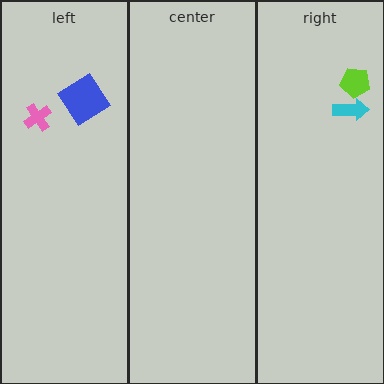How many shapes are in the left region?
2.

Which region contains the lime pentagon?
The right region.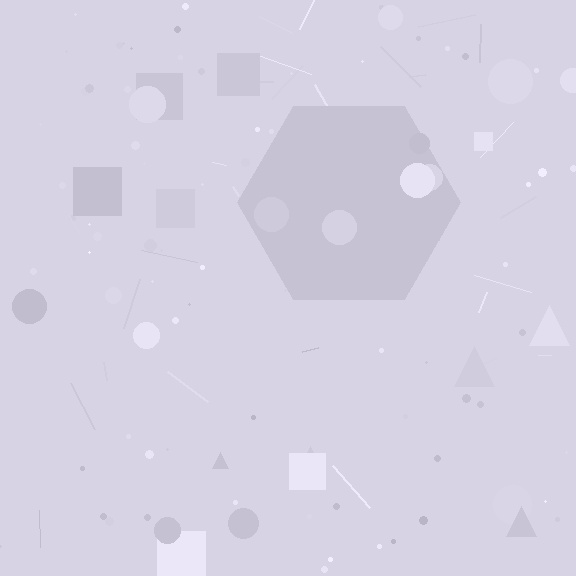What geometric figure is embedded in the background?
A hexagon is embedded in the background.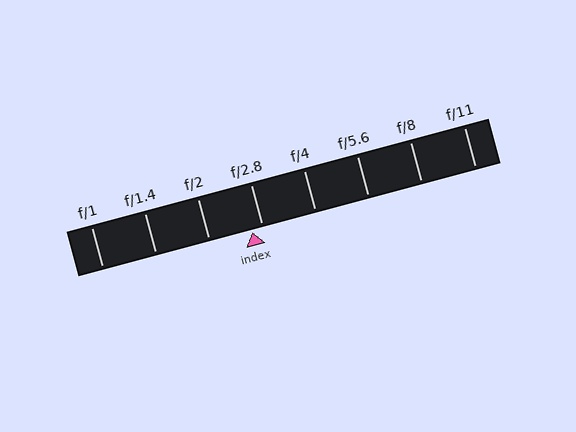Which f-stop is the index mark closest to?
The index mark is closest to f/2.8.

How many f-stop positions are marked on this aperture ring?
There are 8 f-stop positions marked.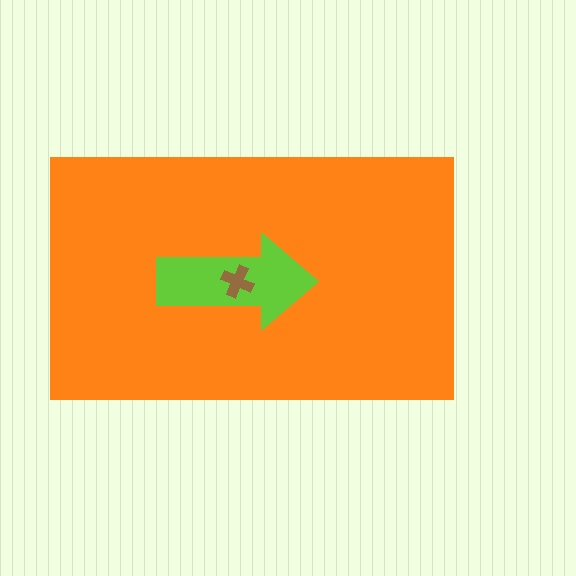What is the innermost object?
The brown cross.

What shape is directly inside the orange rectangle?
The lime arrow.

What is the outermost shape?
The orange rectangle.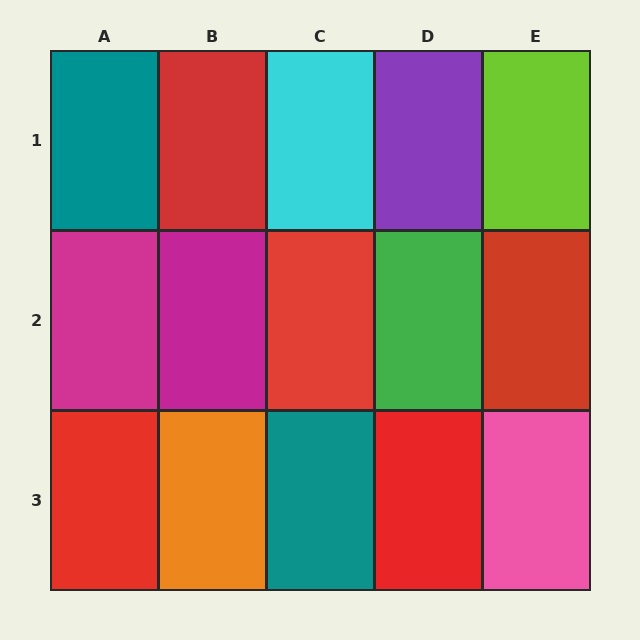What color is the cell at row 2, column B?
Magenta.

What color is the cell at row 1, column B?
Red.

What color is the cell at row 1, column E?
Lime.